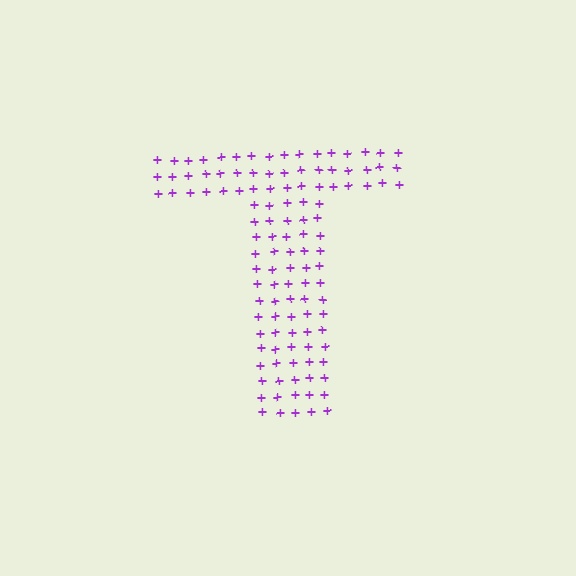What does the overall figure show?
The overall figure shows the letter T.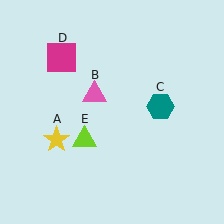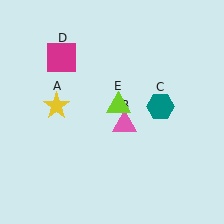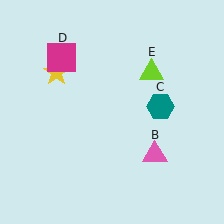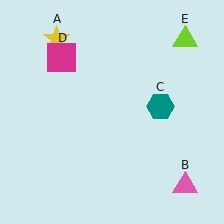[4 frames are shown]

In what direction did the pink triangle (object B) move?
The pink triangle (object B) moved down and to the right.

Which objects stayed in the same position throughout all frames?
Teal hexagon (object C) and magenta square (object D) remained stationary.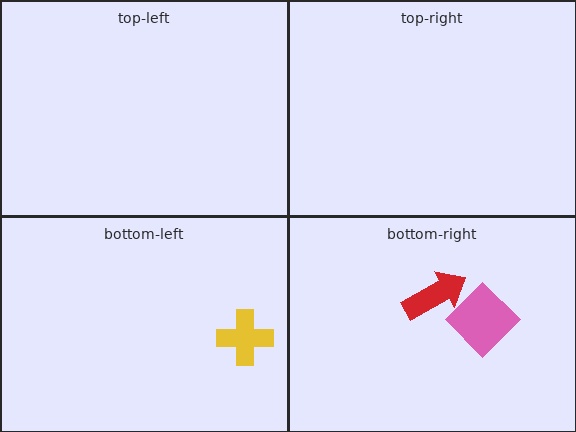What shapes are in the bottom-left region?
The yellow cross.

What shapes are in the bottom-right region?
The red arrow, the pink diamond.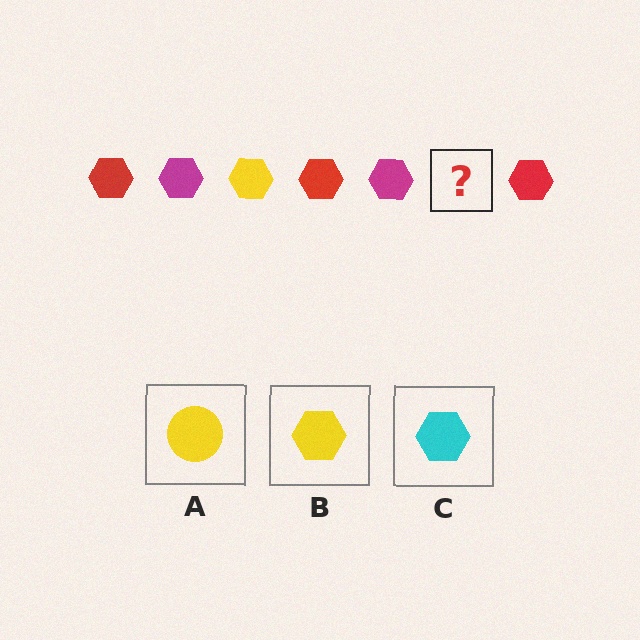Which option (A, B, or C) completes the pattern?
B.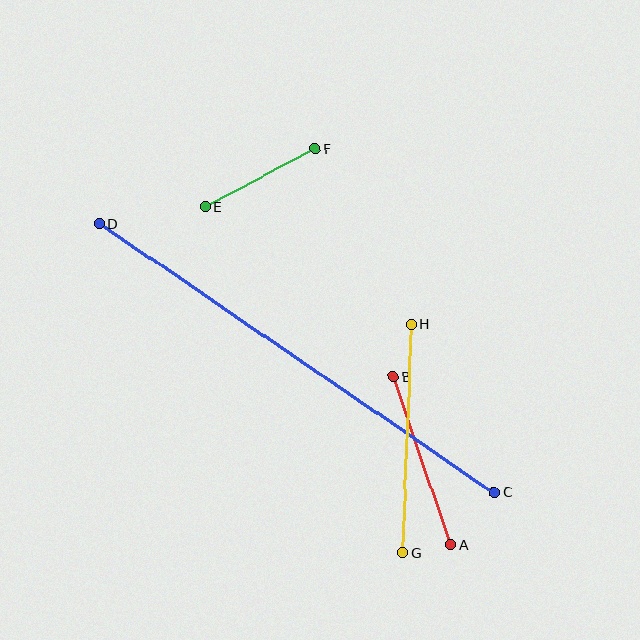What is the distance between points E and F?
The distance is approximately 124 pixels.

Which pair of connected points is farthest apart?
Points C and D are farthest apart.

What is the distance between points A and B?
The distance is approximately 177 pixels.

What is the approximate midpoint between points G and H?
The midpoint is at approximately (407, 439) pixels.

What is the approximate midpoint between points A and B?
The midpoint is at approximately (422, 461) pixels.